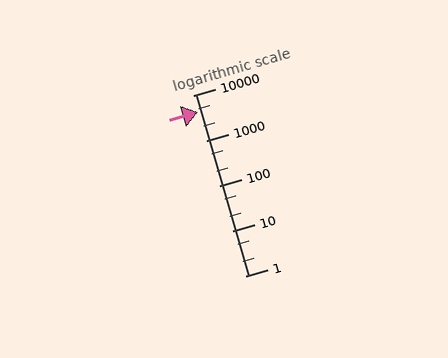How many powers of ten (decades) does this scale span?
The scale spans 4 decades, from 1 to 10000.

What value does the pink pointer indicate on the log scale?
The pointer indicates approximately 4200.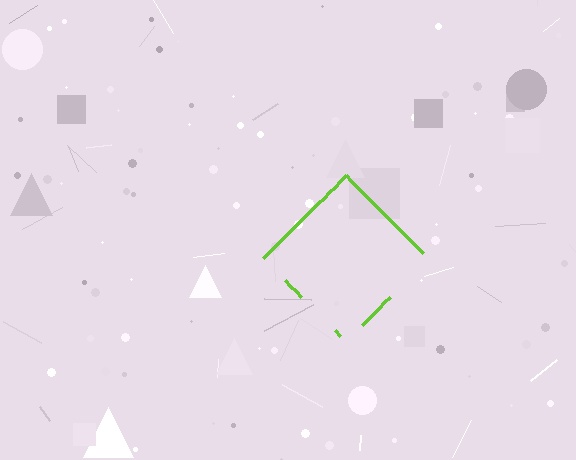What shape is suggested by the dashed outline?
The dashed outline suggests a diamond.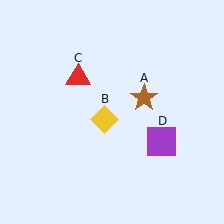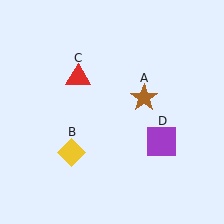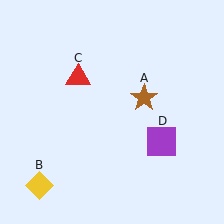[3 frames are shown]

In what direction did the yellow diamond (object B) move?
The yellow diamond (object B) moved down and to the left.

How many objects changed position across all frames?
1 object changed position: yellow diamond (object B).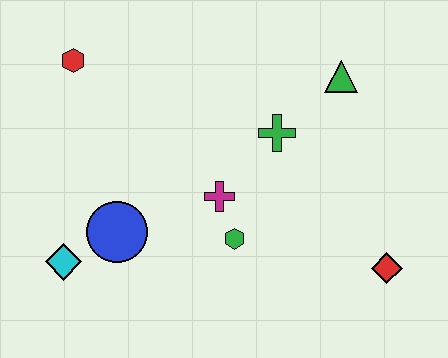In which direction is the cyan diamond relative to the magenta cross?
The cyan diamond is to the left of the magenta cross.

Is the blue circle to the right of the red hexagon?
Yes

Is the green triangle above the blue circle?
Yes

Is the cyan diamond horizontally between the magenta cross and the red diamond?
No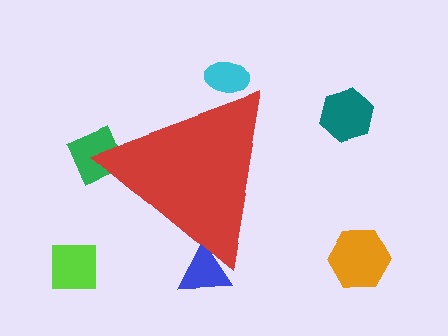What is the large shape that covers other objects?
A red triangle.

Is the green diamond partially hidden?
Yes, the green diamond is partially hidden behind the red triangle.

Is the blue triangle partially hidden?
Yes, the blue triangle is partially hidden behind the red triangle.